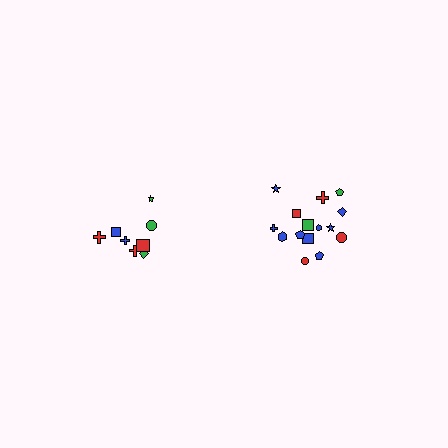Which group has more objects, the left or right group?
The right group.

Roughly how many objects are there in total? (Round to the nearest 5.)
Roughly 25 objects in total.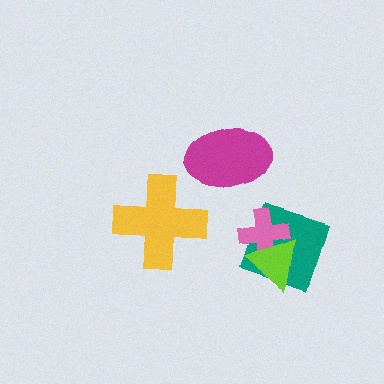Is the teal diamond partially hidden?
Yes, it is partially covered by another shape.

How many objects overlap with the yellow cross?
0 objects overlap with the yellow cross.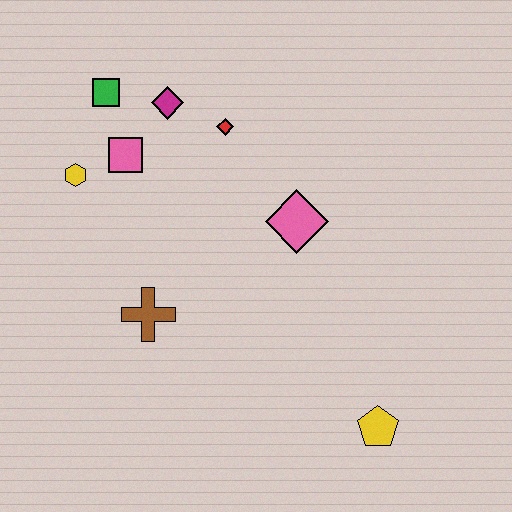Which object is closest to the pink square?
The yellow hexagon is closest to the pink square.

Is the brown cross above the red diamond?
No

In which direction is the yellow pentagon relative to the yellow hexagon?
The yellow pentagon is to the right of the yellow hexagon.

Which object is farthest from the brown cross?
The yellow pentagon is farthest from the brown cross.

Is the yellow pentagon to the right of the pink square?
Yes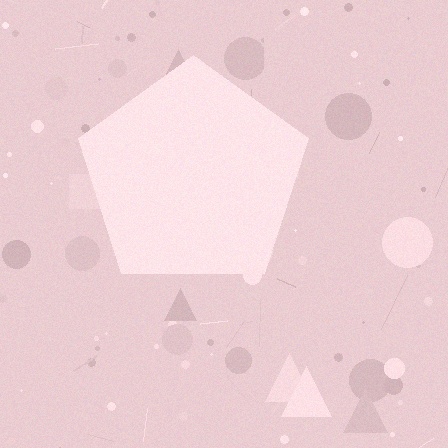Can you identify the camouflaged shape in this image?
The camouflaged shape is a pentagon.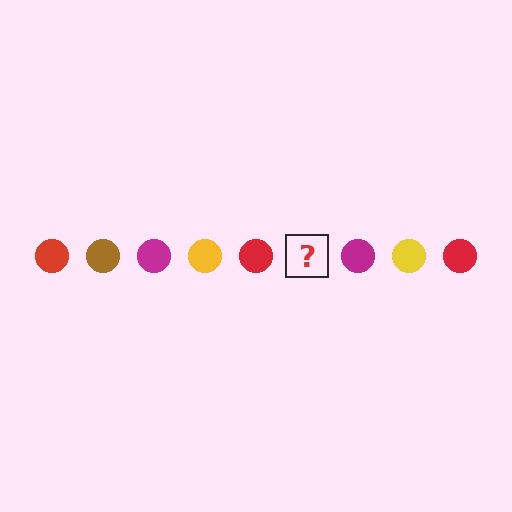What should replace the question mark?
The question mark should be replaced with a brown circle.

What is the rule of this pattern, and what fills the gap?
The rule is that the pattern cycles through red, brown, magenta, yellow circles. The gap should be filled with a brown circle.